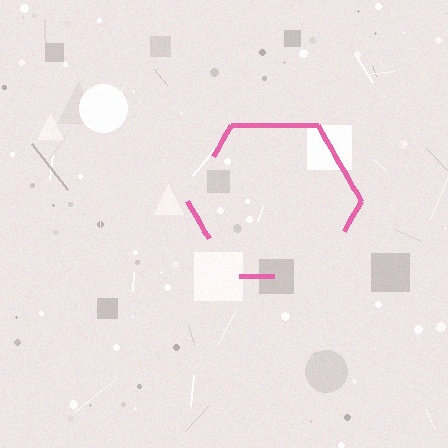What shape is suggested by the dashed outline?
The dashed outline suggests a hexagon.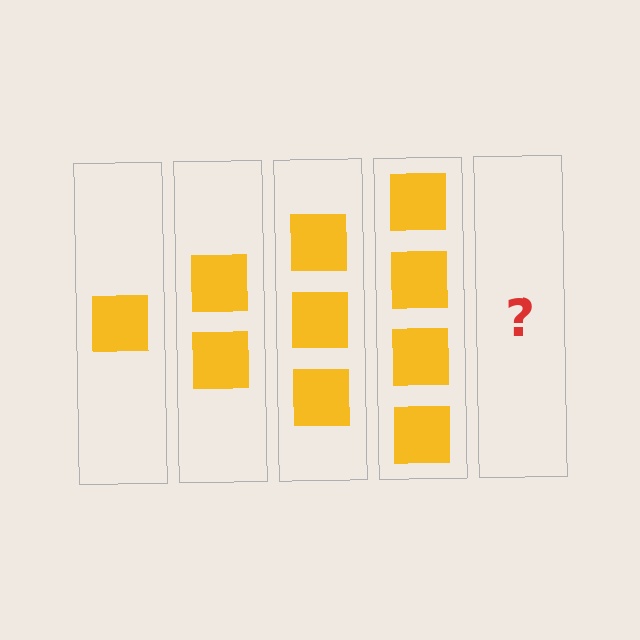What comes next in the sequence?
The next element should be 5 squares.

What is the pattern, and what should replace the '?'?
The pattern is that each step adds one more square. The '?' should be 5 squares.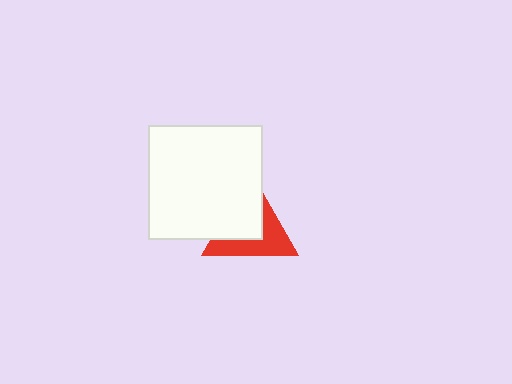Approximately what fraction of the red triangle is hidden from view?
Roughly 51% of the red triangle is hidden behind the white square.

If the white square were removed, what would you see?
You would see the complete red triangle.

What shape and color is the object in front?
The object in front is a white square.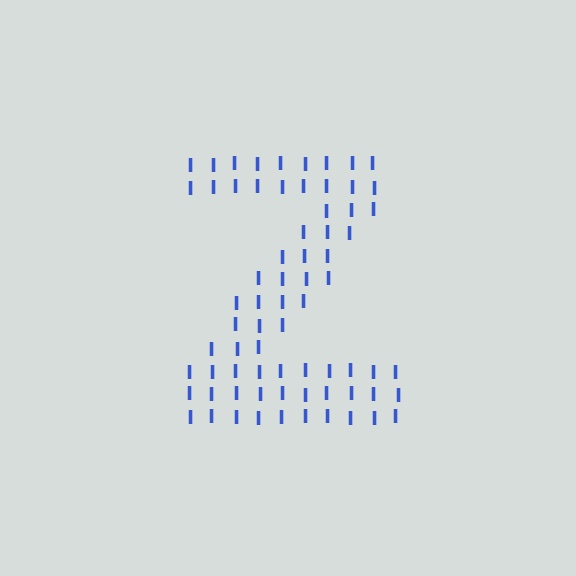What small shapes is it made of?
It is made of small letter I's.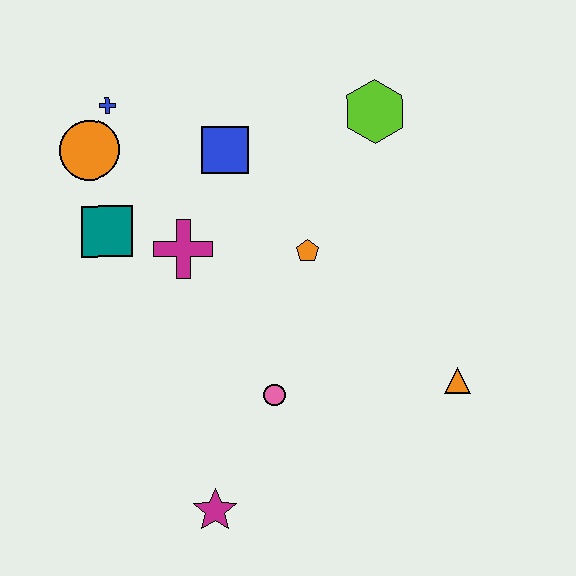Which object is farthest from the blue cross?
The orange triangle is farthest from the blue cross.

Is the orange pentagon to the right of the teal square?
Yes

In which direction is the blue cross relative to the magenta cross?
The blue cross is above the magenta cross.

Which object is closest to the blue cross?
The orange circle is closest to the blue cross.